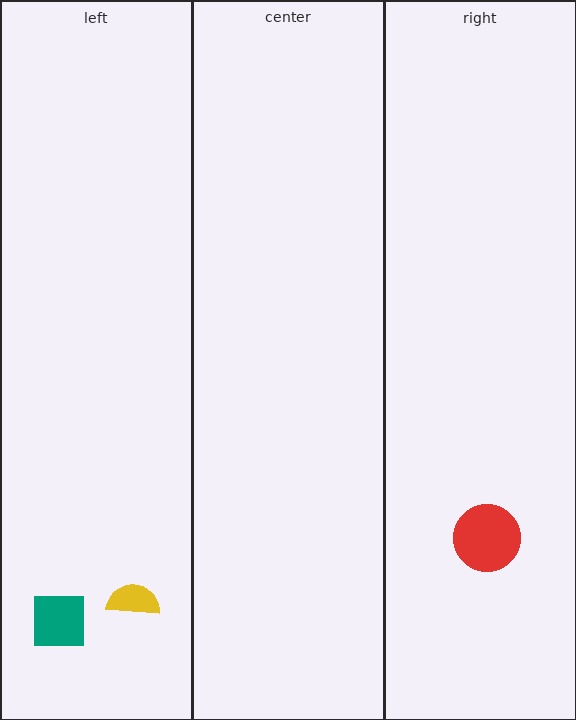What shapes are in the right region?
The red circle.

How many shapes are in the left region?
2.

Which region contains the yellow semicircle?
The left region.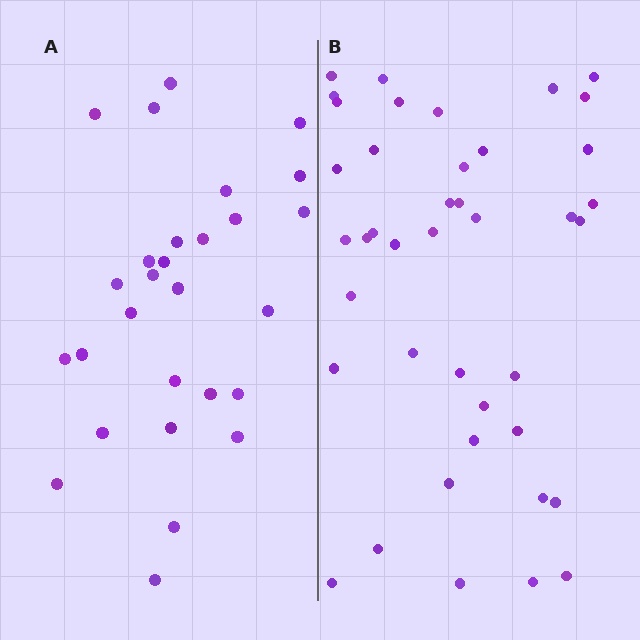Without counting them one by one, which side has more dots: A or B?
Region B (the right region) has more dots.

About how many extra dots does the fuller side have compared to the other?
Region B has approximately 15 more dots than region A.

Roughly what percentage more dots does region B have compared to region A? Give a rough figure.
About 45% more.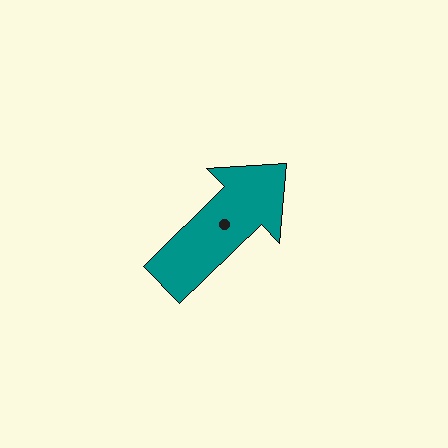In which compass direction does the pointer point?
Northeast.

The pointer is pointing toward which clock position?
Roughly 2 o'clock.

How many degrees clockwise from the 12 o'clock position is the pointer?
Approximately 46 degrees.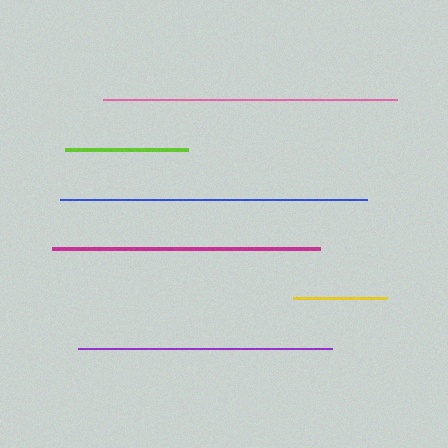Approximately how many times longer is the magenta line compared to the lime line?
The magenta line is approximately 2.2 times the length of the lime line.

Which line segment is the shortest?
The yellow line is the shortest at approximately 94 pixels.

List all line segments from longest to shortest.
From longest to shortest: blue, pink, magenta, purple, lime, yellow.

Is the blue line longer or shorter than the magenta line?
The blue line is longer than the magenta line.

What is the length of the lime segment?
The lime segment is approximately 122 pixels long.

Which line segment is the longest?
The blue line is the longest at approximately 306 pixels.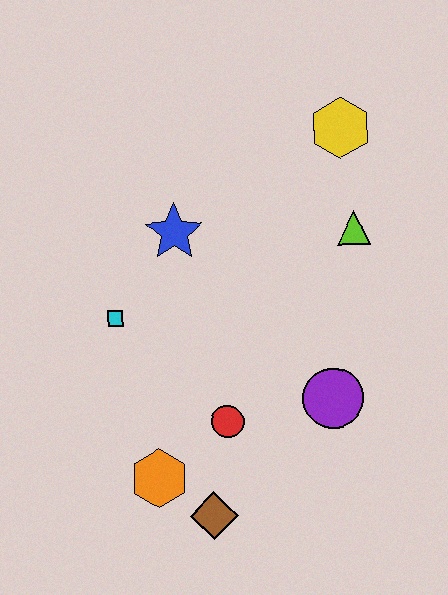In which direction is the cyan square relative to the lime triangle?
The cyan square is to the left of the lime triangle.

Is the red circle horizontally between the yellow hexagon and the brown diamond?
Yes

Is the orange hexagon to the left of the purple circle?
Yes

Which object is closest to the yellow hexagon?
The lime triangle is closest to the yellow hexagon.